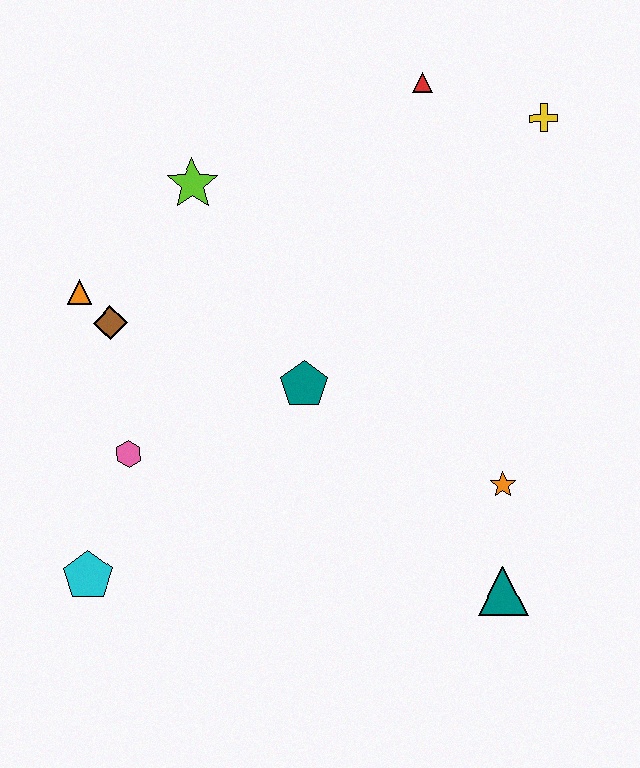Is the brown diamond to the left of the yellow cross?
Yes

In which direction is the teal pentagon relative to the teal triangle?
The teal pentagon is above the teal triangle.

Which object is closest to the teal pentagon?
The pink hexagon is closest to the teal pentagon.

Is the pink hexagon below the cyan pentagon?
No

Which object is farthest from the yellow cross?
The cyan pentagon is farthest from the yellow cross.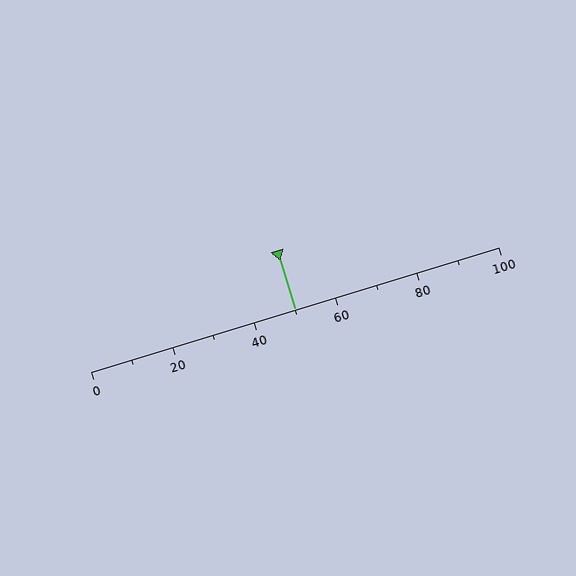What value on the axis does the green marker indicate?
The marker indicates approximately 50.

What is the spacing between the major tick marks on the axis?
The major ticks are spaced 20 apart.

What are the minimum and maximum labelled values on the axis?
The axis runs from 0 to 100.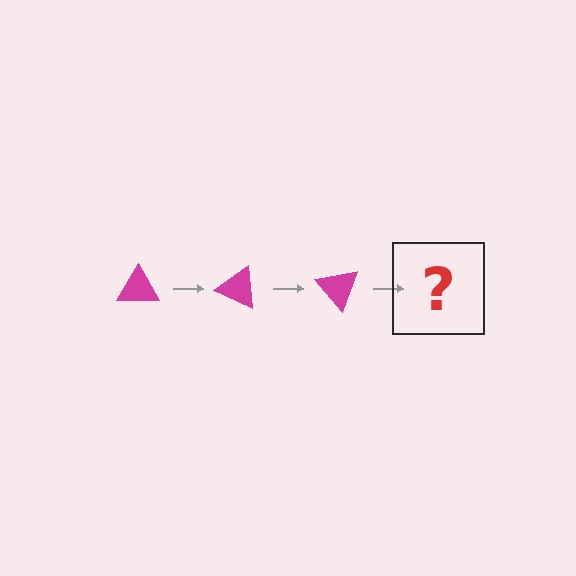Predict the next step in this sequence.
The next step is a magenta triangle rotated 75 degrees.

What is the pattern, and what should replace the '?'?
The pattern is that the triangle rotates 25 degrees each step. The '?' should be a magenta triangle rotated 75 degrees.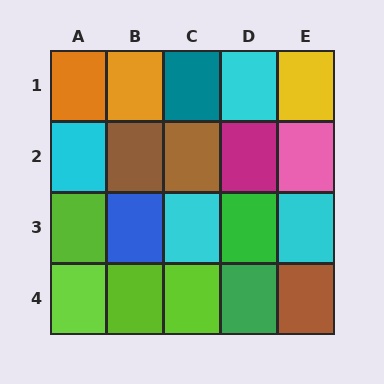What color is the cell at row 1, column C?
Teal.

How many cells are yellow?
1 cell is yellow.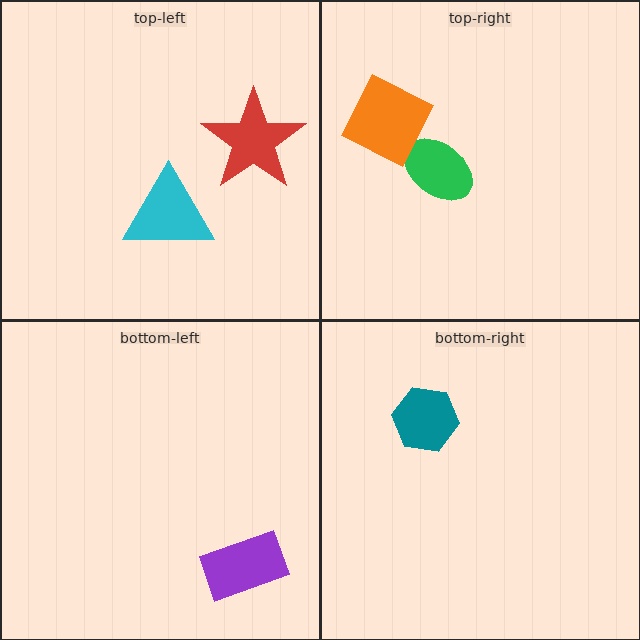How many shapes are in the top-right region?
2.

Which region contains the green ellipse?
The top-right region.